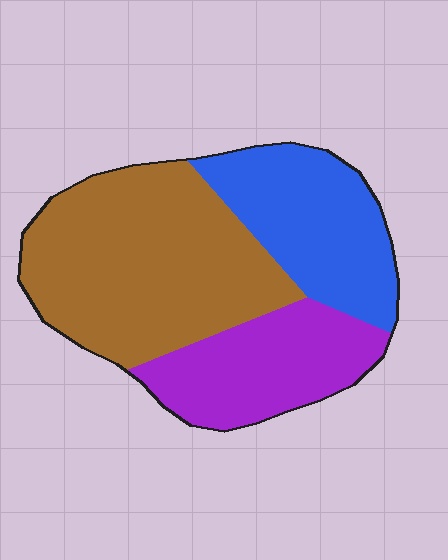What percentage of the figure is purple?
Purple takes up less than a quarter of the figure.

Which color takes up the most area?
Brown, at roughly 50%.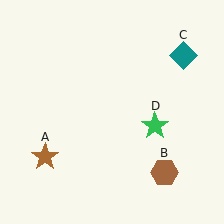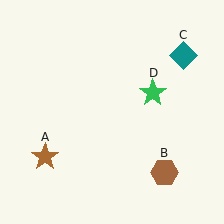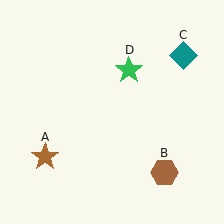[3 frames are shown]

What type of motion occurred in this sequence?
The green star (object D) rotated counterclockwise around the center of the scene.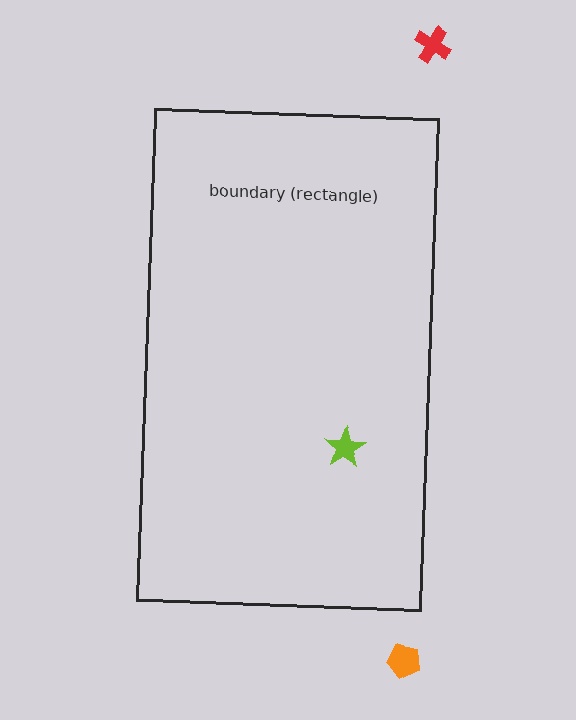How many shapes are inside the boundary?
1 inside, 2 outside.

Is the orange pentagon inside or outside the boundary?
Outside.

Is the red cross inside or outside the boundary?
Outside.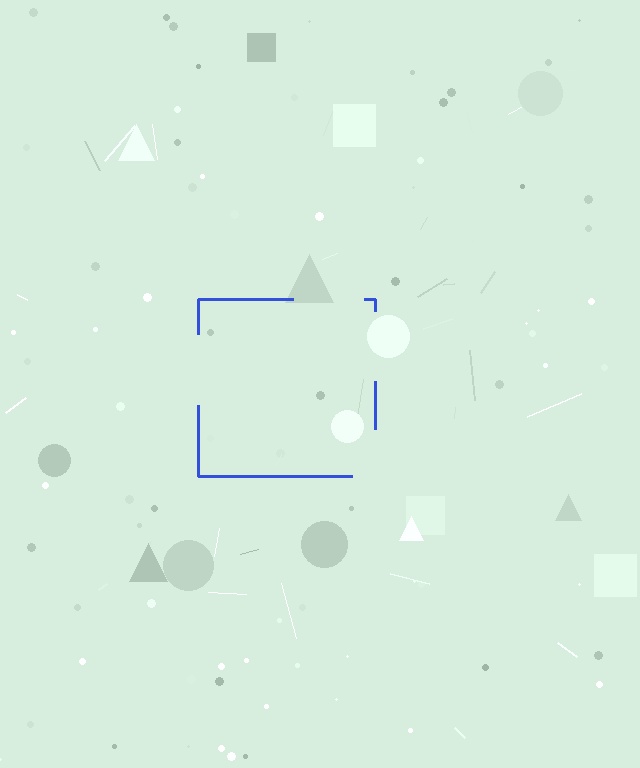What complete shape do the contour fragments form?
The contour fragments form a square.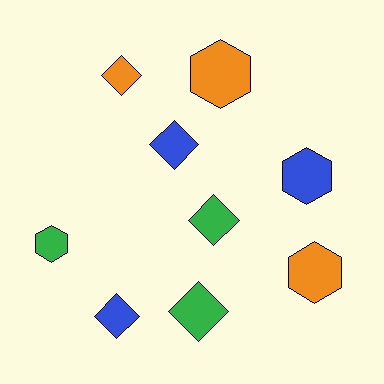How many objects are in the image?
There are 9 objects.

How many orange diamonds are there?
There is 1 orange diamond.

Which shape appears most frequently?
Diamond, with 5 objects.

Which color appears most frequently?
Blue, with 3 objects.